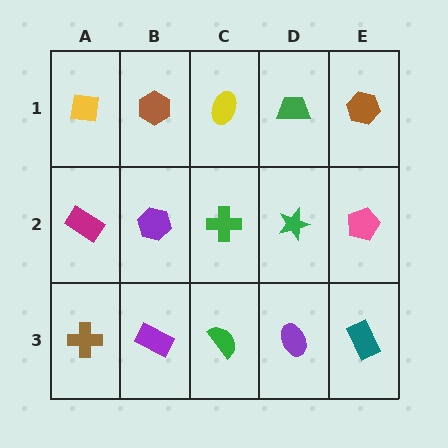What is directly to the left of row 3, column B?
A brown cross.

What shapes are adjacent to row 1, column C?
A green cross (row 2, column C), a brown hexagon (row 1, column B), a green trapezoid (row 1, column D).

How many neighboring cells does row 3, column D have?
3.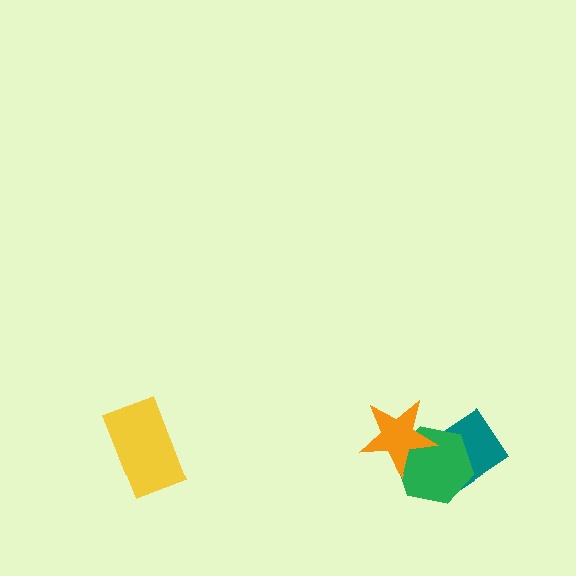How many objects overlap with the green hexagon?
2 objects overlap with the green hexagon.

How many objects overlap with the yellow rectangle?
0 objects overlap with the yellow rectangle.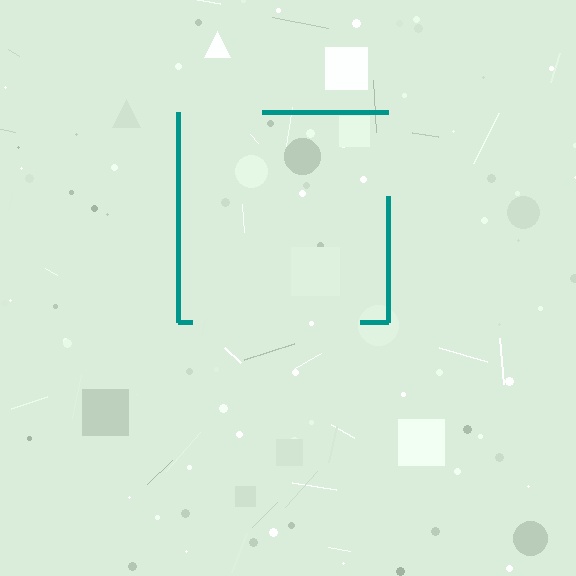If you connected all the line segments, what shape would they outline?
They would outline a square.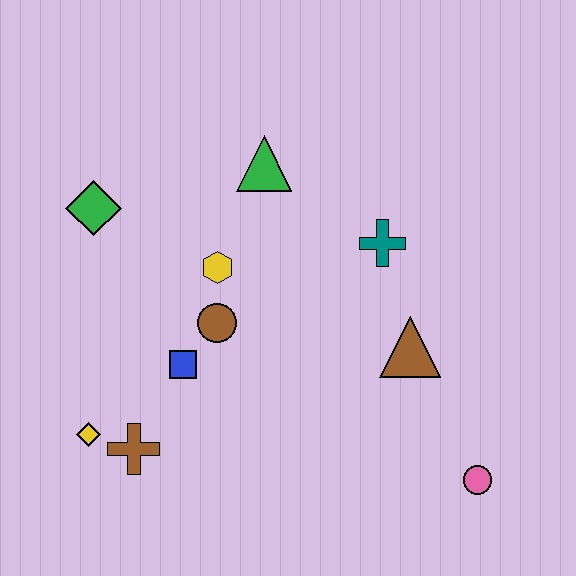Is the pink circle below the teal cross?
Yes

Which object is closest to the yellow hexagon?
The brown circle is closest to the yellow hexagon.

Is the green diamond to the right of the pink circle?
No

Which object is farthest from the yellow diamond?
The pink circle is farthest from the yellow diamond.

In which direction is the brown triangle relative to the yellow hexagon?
The brown triangle is to the right of the yellow hexagon.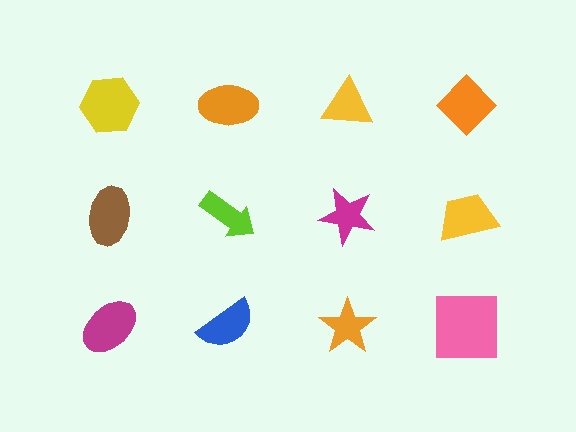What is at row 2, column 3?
A magenta star.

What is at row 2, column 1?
A brown ellipse.